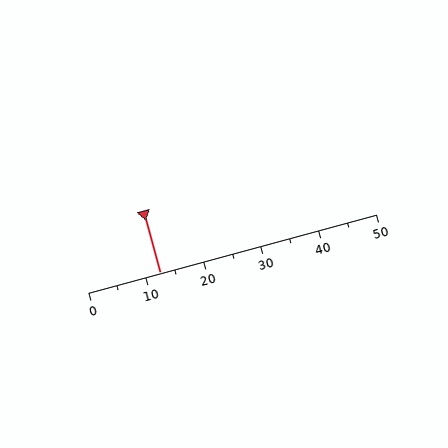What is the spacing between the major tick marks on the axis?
The major ticks are spaced 10 apart.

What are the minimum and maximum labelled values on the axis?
The axis runs from 0 to 50.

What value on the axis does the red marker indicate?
The marker indicates approximately 12.5.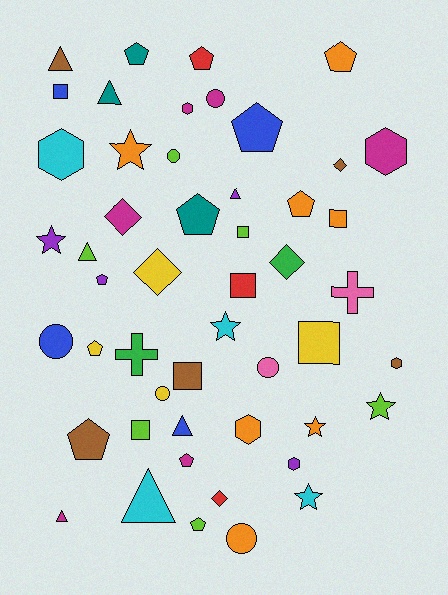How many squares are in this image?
There are 7 squares.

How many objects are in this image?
There are 50 objects.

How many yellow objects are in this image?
There are 4 yellow objects.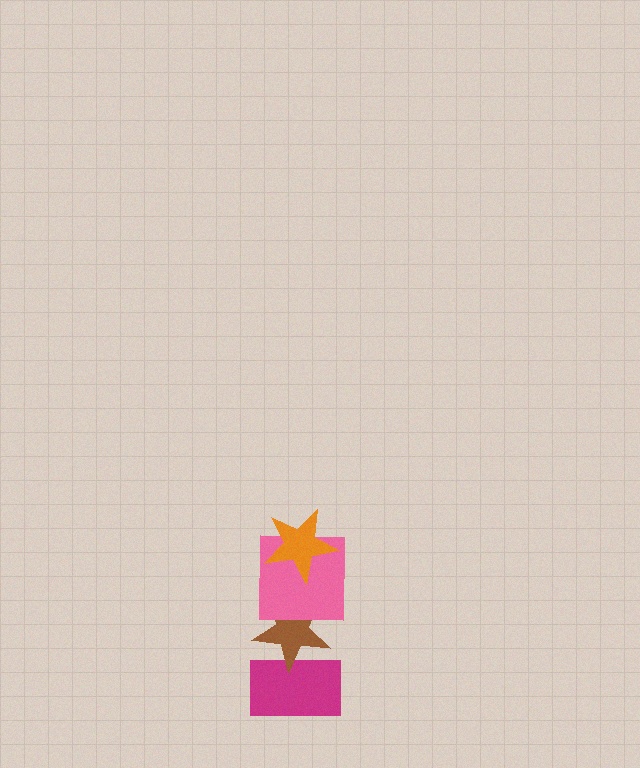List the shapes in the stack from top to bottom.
From top to bottom: the orange star, the pink square, the brown star, the magenta rectangle.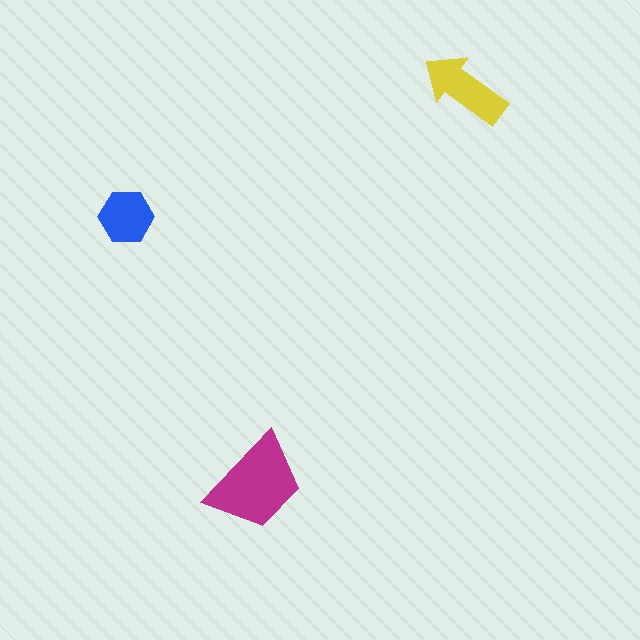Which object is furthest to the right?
The yellow arrow is rightmost.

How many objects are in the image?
There are 3 objects in the image.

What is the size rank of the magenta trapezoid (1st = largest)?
1st.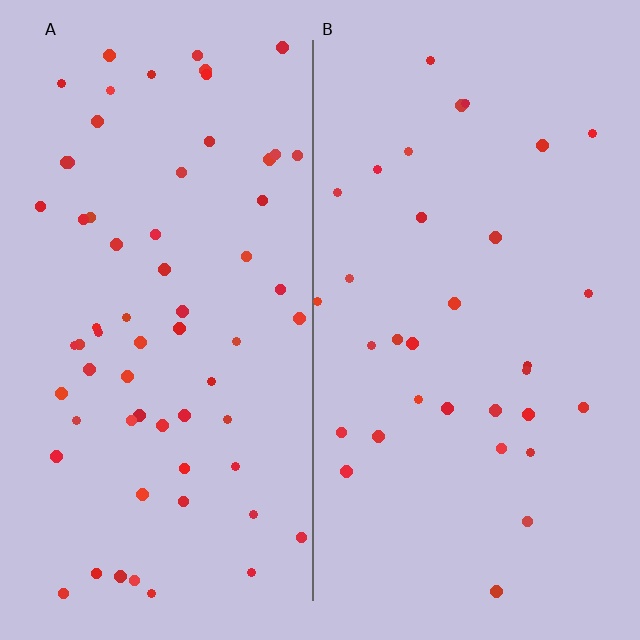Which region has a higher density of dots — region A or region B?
A (the left).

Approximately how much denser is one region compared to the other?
Approximately 2.0× — region A over region B.